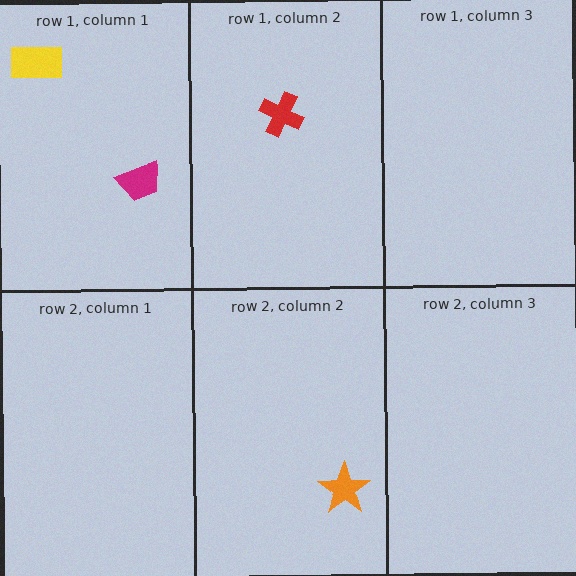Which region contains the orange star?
The row 2, column 2 region.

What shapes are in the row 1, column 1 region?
The magenta trapezoid, the yellow rectangle.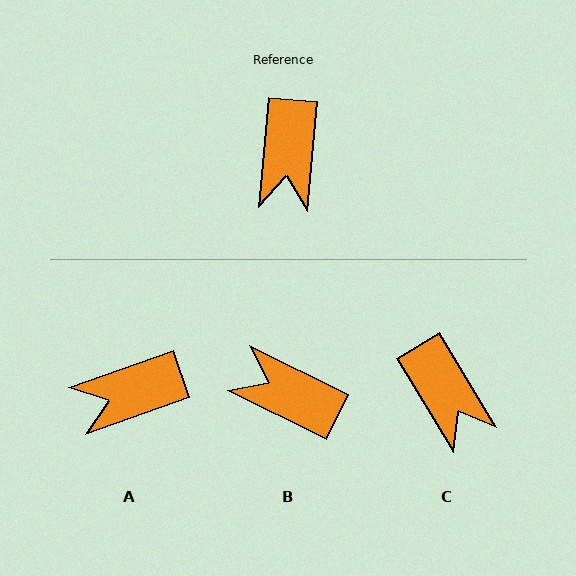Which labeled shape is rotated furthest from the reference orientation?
B, about 111 degrees away.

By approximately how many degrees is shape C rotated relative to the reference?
Approximately 36 degrees counter-clockwise.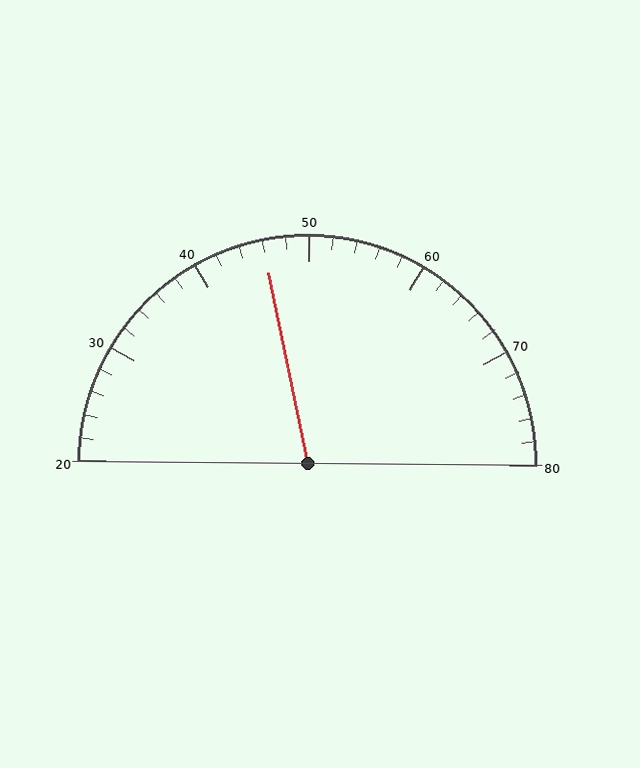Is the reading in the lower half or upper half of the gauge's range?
The reading is in the lower half of the range (20 to 80).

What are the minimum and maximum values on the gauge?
The gauge ranges from 20 to 80.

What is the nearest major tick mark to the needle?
The nearest major tick mark is 50.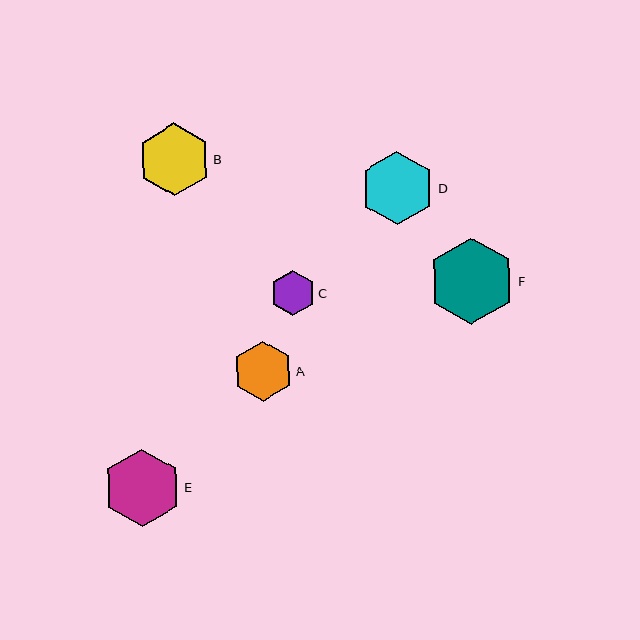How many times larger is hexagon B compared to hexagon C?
Hexagon B is approximately 1.6 times the size of hexagon C.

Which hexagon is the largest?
Hexagon F is the largest with a size of approximately 87 pixels.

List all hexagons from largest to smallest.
From largest to smallest: F, E, D, B, A, C.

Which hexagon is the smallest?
Hexagon C is the smallest with a size of approximately 45 pixels.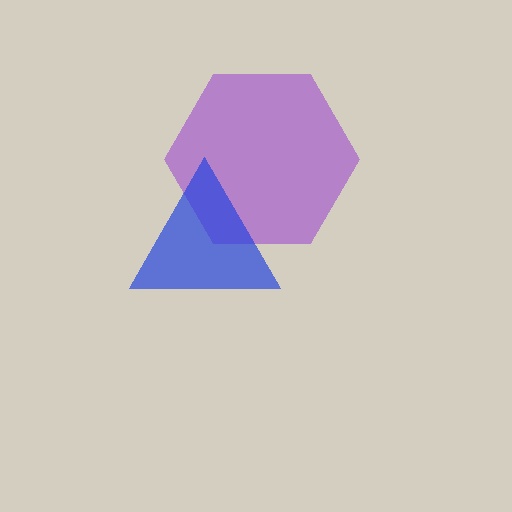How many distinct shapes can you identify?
There are 2 distinct shapes: a purple hexagon, a blue triangle.